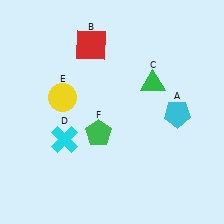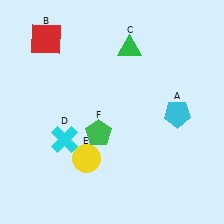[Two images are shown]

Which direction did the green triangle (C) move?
The green triangle (C) moved up.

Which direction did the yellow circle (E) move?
The yellow circle (E) moved down.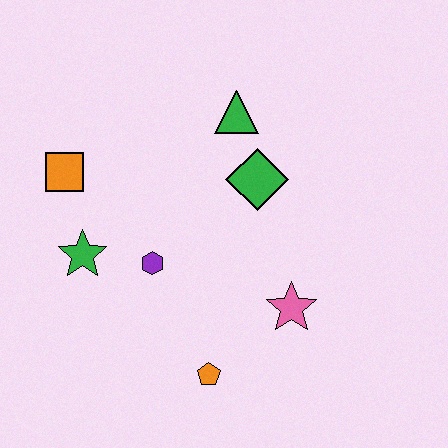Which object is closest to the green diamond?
The green triangle is closest to the green diamond.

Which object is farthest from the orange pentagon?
The green triangle is farthest from the orange pentagon.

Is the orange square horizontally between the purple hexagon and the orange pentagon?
No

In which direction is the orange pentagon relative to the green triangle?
The orange pentagon is below the green triangle.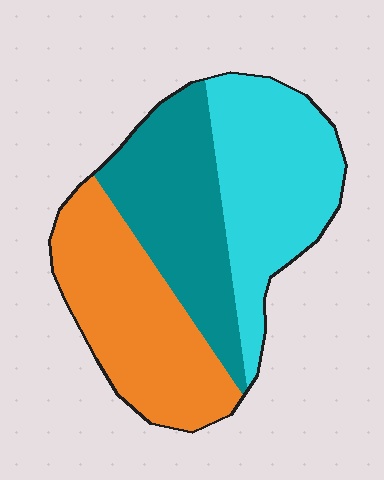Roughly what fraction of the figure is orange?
Orange covers 35% of the figure.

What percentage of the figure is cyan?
Cyan covers 34% of the figure.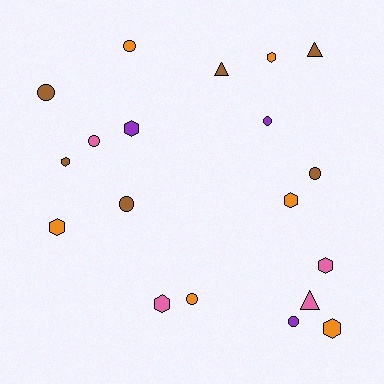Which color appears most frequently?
Orange, with 6 objects.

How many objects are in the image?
There are 19 objects.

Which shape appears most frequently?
Circle, with 8 objects.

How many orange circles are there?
There are 2 orange circles.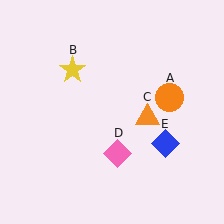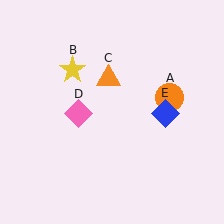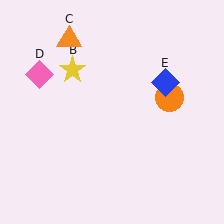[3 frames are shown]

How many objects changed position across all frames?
3 objects changed position: orange triangle (object C), pink diamond (object D), blue diamond (object E).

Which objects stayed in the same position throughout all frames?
Orange circle (object A) and yellow star (object B) remained stationary.